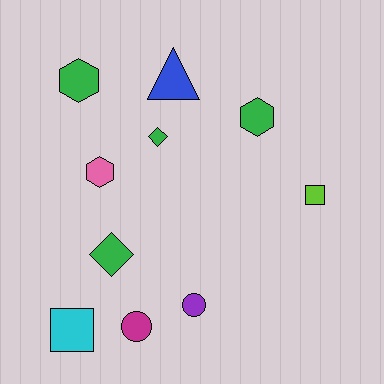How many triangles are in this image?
There is 1 triangle.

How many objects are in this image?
There are 10 objects.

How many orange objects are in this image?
There are no orange objects.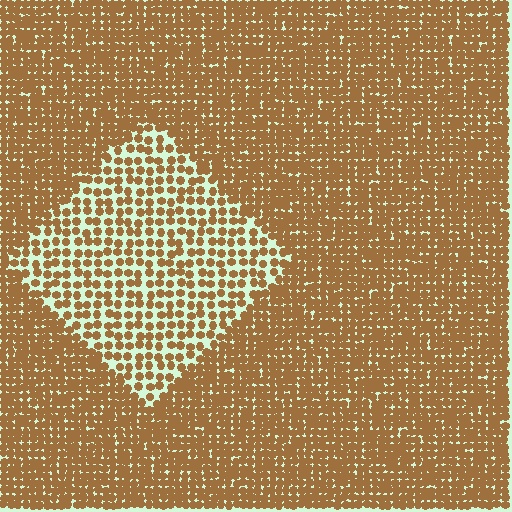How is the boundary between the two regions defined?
The boundary is defined by a change in element density (approximately 2.0x ratio). All elements are the same color, size, and shape.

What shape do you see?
I see a diamond.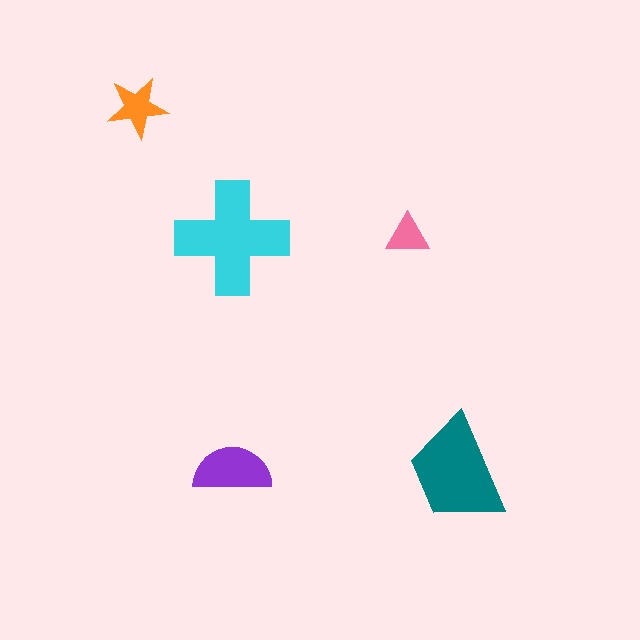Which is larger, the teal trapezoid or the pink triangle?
The teal trapezoid.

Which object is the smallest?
The pink triangle.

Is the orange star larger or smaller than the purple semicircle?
Smaller.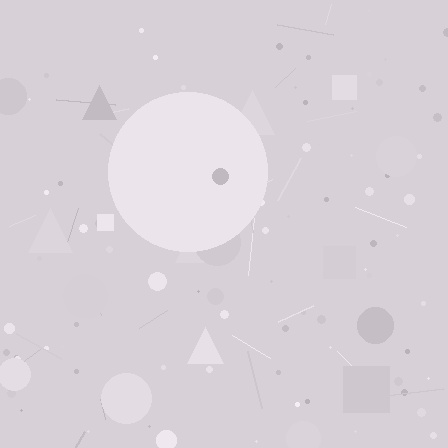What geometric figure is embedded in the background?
A circle is embedded in the background.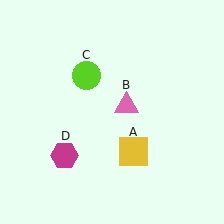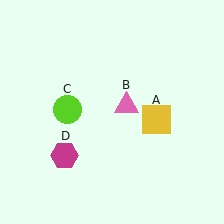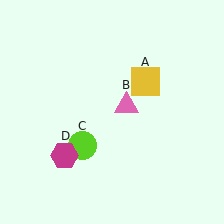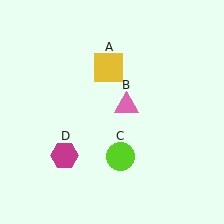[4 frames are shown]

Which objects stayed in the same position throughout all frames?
Pink triangle (object B) and magenta hexagon (object D) remained stationary.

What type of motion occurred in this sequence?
The yellow square (object A), lime circle (object C) rotated counterclockwise around the center of the scene.